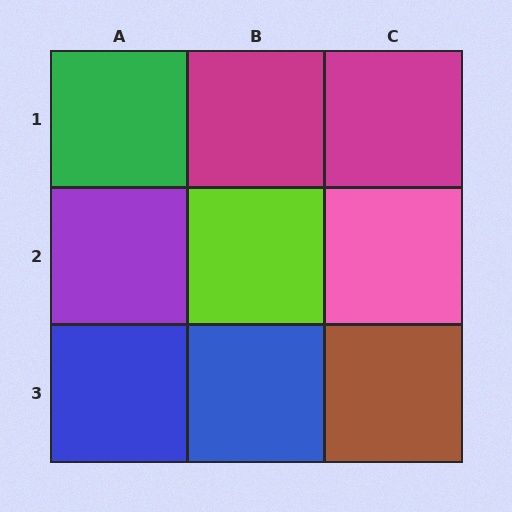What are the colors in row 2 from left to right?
Purple, lime, pink.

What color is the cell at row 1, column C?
Magenta.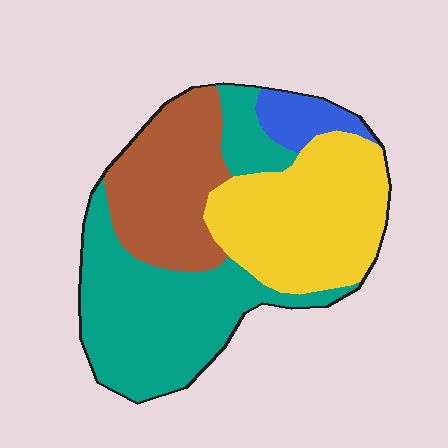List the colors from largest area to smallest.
From largest to smallest: teal, yellow, brown, blue.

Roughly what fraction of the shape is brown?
Brown takes up about one quarter (1/4) of the shape.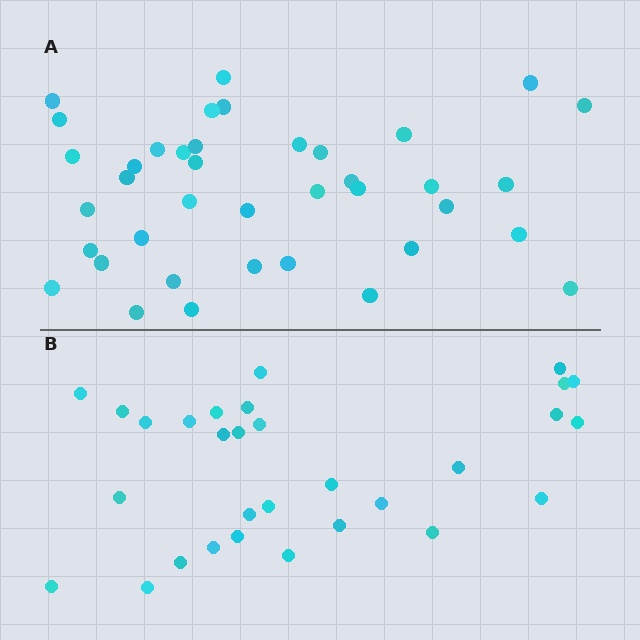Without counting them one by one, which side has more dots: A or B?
Region A (the top region) has more dots.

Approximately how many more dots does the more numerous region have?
Region A has roughly 8 or so more dots than region B.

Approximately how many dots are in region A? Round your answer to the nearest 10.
About 40 dots. (The exact count is 39, which rounds to 40.)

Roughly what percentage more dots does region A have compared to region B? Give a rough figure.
About 30% more.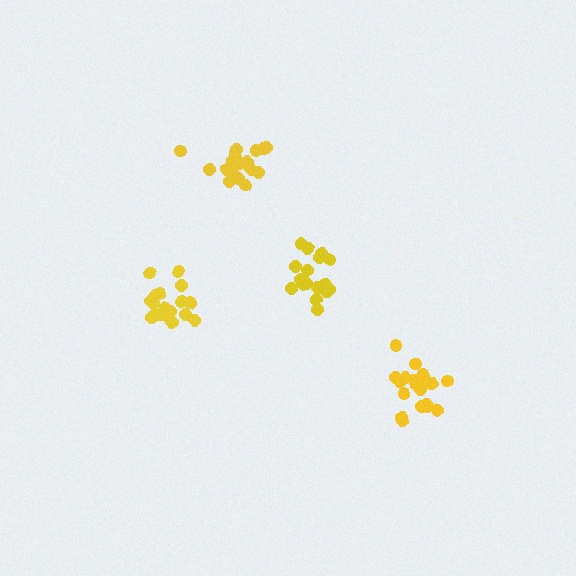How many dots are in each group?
Group 1: 19 dots, Group 2: 19 dots, Group 3: 21 dots, Group 4: 17 dots (76 total).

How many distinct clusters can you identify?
There are 4 distinct clusters.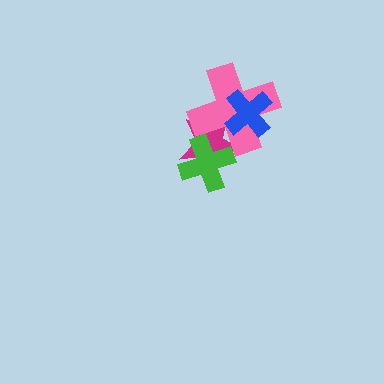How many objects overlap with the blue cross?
2 objects overlap with the blue cross.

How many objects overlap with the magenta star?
3 objects overlap with the magenta star.